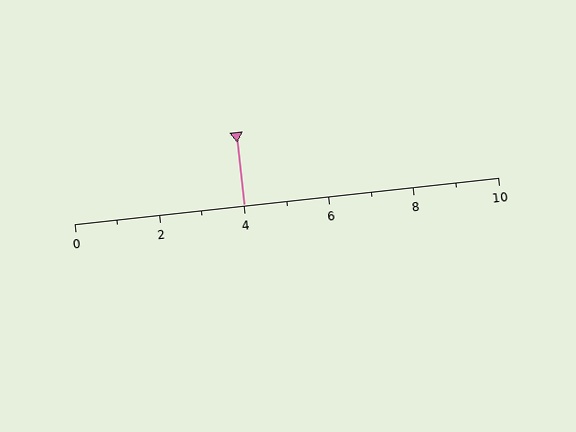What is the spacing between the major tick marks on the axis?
The major ticks are spaced 2 apart.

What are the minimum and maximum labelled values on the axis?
The axis runs from 0 to 10.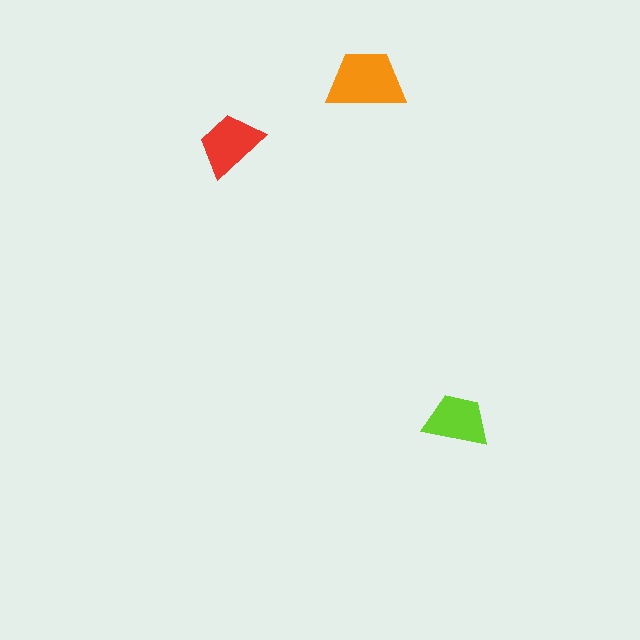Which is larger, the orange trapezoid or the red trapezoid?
The orange one.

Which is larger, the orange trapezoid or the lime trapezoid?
The orange one.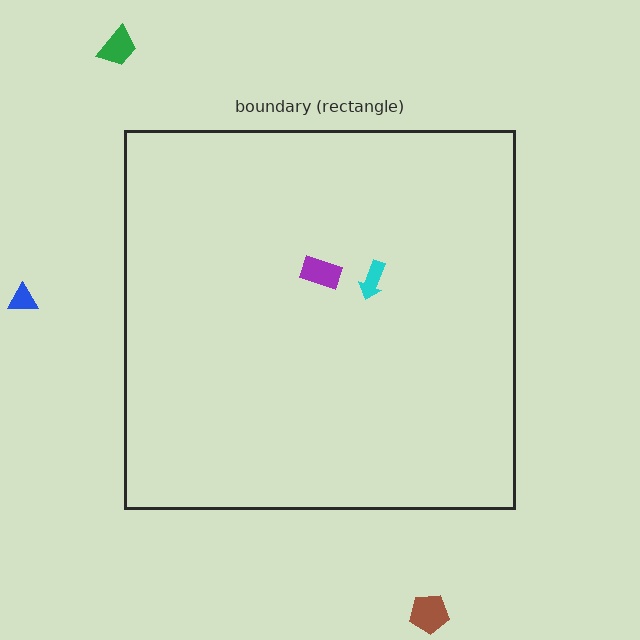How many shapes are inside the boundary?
2 inside, 3 outside.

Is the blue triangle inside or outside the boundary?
Outside.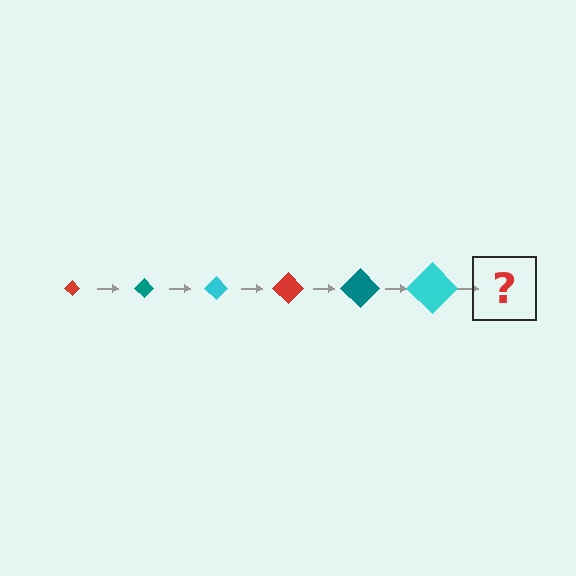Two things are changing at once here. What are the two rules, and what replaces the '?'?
The two rules are that the diamond grows larger each step and the color cycles through red, teal, and cyan. The '?' should be a red diamond, larger than the previous one.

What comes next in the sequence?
The next element should be a red diamond, larger than the previous one.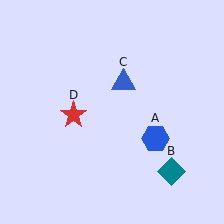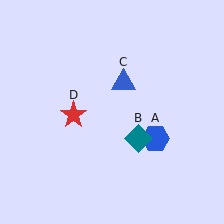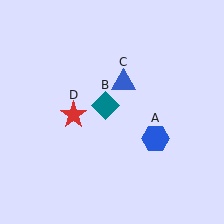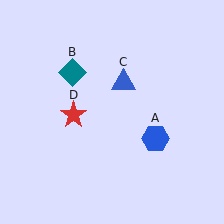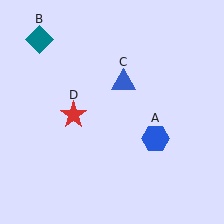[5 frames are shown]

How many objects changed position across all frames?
1 object changed position: teal diamond (object B).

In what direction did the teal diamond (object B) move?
The teal diamond (object B) moved up and to the left.